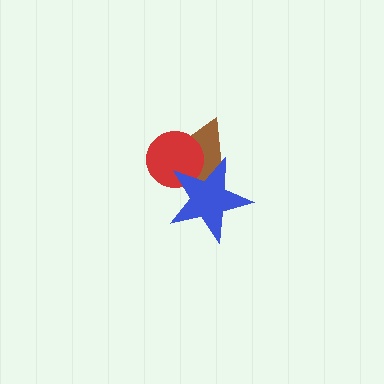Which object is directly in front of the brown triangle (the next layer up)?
The red circle is directly in front of the brown triangle.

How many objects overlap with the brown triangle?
2 objects overlap with the brown triangle.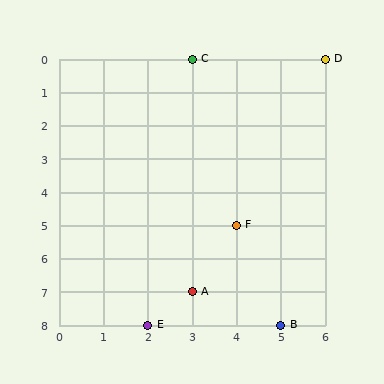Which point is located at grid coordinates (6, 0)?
Point D is at (6, 0).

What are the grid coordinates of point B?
Point B is at grid coordinates (5, 8).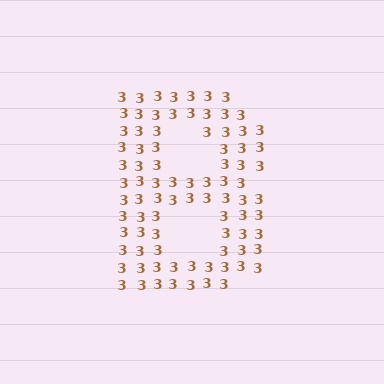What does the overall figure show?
The overall figure shows the letter B.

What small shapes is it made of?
It is made of small digit 3's.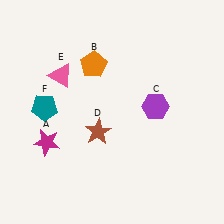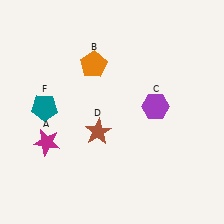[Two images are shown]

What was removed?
The pink triangle (E) was removed in Image 2.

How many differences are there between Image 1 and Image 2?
There is 1 difference between the two images.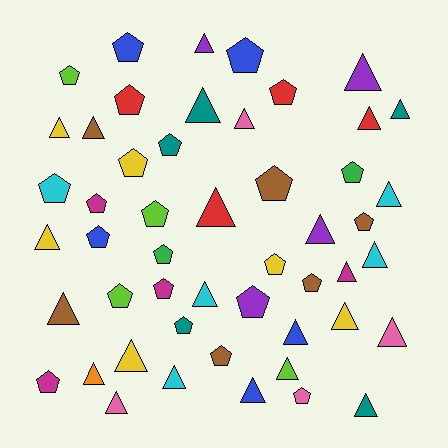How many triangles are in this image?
There are 26 triangles.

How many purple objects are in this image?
There are 4 purple objects.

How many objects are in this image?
There are 50 objects.